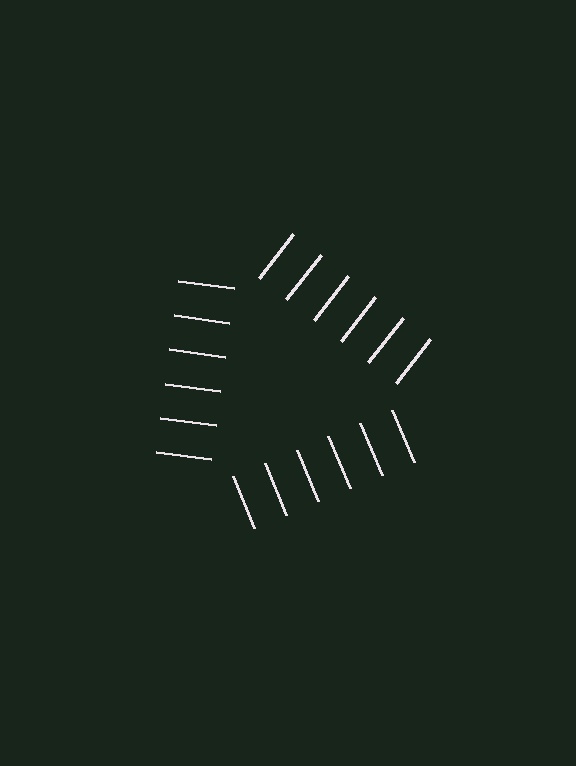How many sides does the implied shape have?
3 sides — the line-ends trace a triangle.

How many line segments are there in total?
18 — 6 along each of the 3 edges.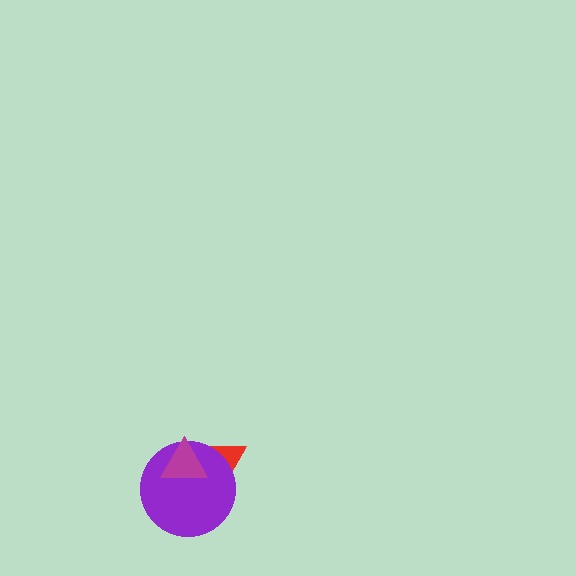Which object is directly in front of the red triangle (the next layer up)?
The purple circle is directly in front of the red triangle.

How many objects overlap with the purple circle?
2 objects overlap with the purple circle.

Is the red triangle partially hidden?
Yes, it is partially covered by another shape.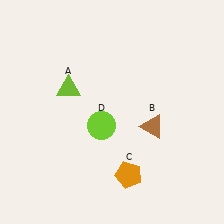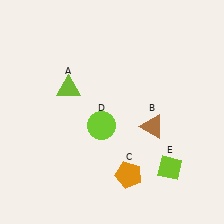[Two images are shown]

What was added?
A lime diamond (E) was added in Image 2.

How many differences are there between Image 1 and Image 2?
There is 1 difference between the two images.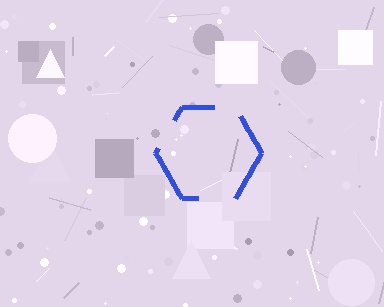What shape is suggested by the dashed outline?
The dashed outline suggests a hexagon.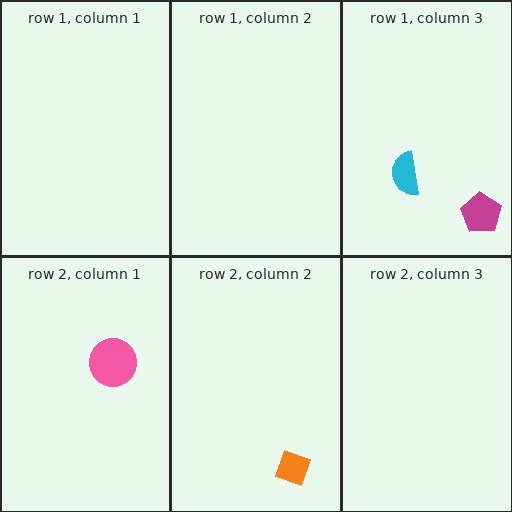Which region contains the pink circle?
The row 2, column 1 region.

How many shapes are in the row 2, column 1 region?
1.